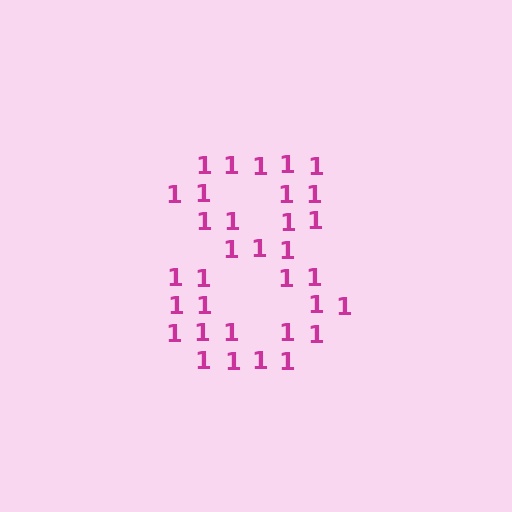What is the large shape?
The large shape is the digit 8.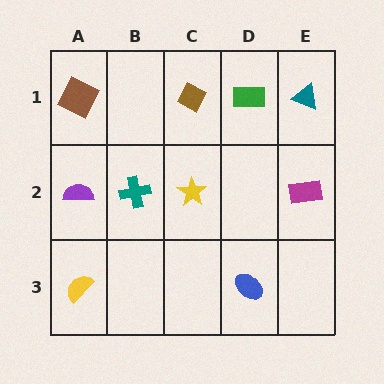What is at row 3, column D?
A blue ellipse.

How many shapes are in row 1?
4 shapes.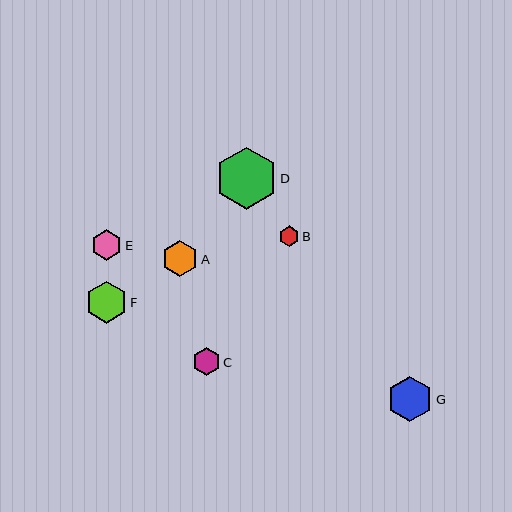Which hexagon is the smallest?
Hexagon B is the smallest with a size of approximately 21 pixels.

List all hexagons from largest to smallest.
From largest to smallest: D, G, F, A, E, C, B.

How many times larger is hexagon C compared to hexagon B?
Hexagon C is approximately 1.3 times the size of hexagon B.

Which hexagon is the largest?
Hexagon D is the largest with a size of approximately 62 pixels.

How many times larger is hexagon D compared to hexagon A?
Hexagon D is approximately 1.7 times the size of hexagon A.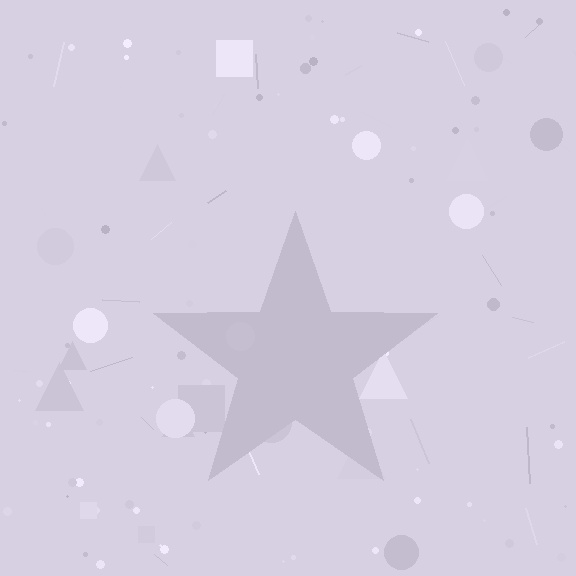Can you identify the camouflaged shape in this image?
The camouflaged shape is a star.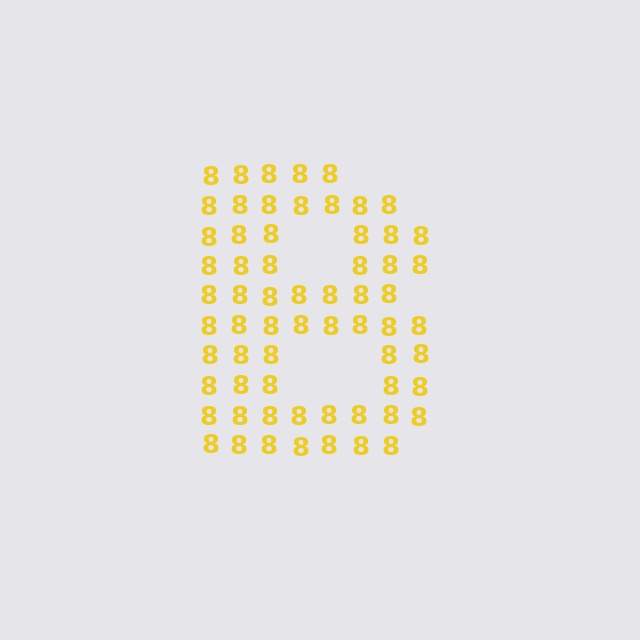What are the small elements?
The small elements are digit 8's.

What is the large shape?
The large shape is the letter B.